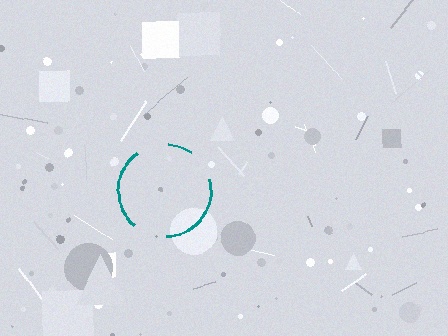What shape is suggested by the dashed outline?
The dashed outline suggests a circle.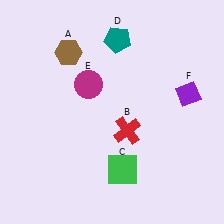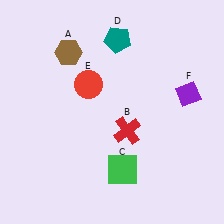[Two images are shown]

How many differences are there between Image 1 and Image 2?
There is 1 difference between the two images.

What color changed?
The circle (E) changed from magenta in Image 1 to red in Image 2.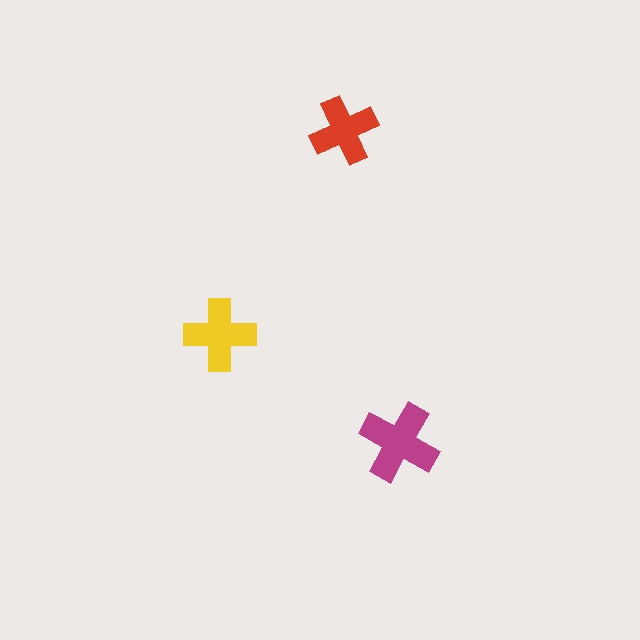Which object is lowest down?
The magenta cross is bottommost.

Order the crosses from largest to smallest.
the magenta one, the yellow one, the red one.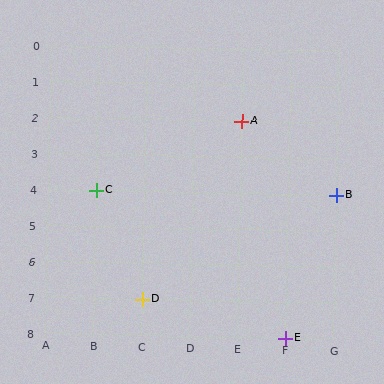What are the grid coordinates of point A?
Point A is at grid coordinates (E, 2).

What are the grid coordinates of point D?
Point D is at grid coordinates (C, 7).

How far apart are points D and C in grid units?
Points D and C are 1 column and 3 rows apart (about 3.2 grid units diagonally).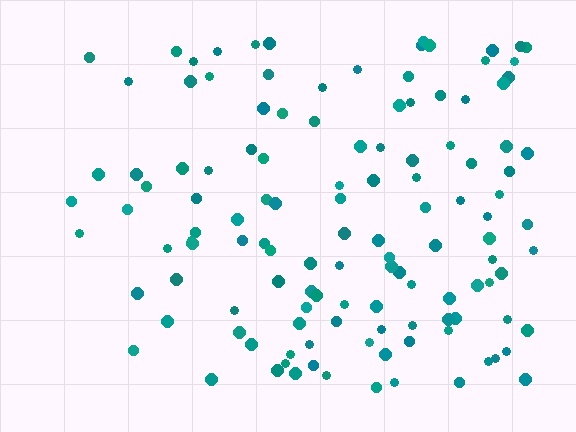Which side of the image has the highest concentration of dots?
The right.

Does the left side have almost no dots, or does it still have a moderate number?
Still a moderate number, just noticeably fewer than the right.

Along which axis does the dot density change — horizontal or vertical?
Horizontal.